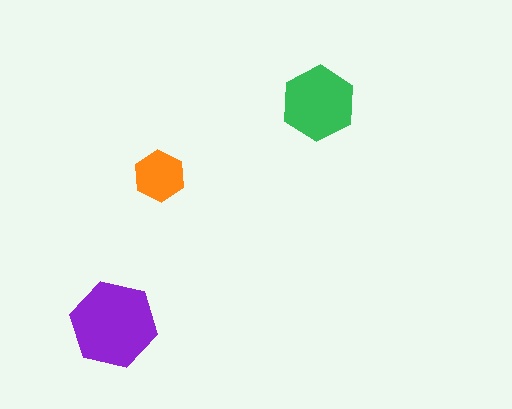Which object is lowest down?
The purple hexagon is bottommost.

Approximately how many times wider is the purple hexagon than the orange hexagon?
About 1.5 times wider.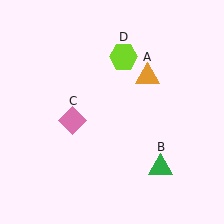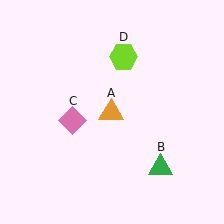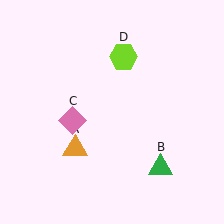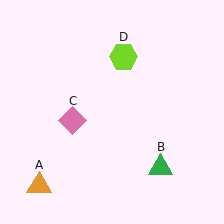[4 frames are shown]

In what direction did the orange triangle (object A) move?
The orange triangle (object A) moved down and to the left.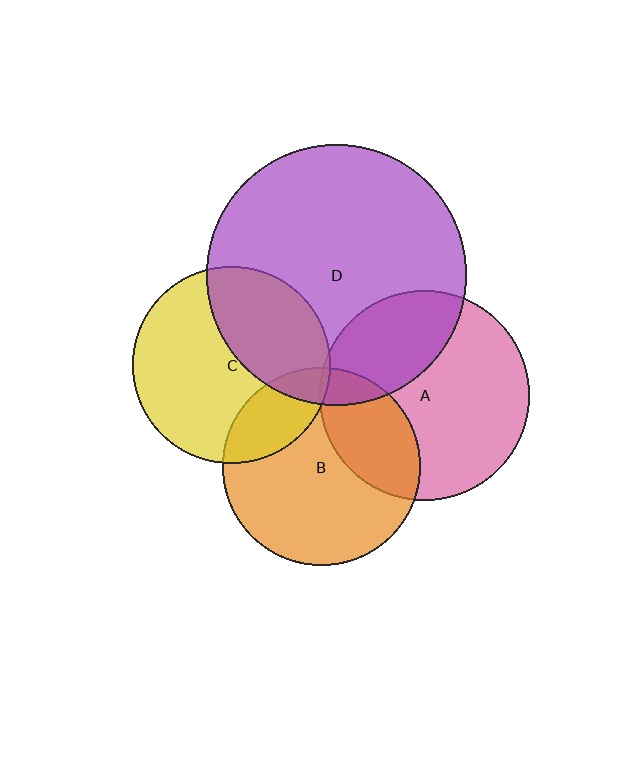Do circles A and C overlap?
Yes.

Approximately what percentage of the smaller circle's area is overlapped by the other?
Approximately 5%.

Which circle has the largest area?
Circle D (purple).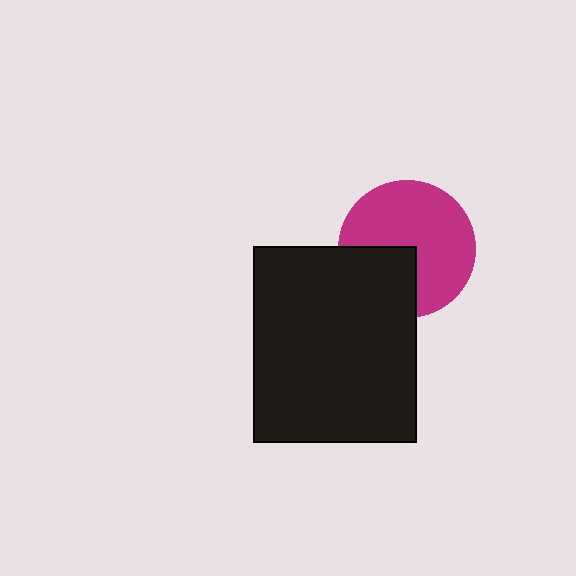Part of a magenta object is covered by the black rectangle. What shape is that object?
It is a circle.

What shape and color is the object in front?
The object in front is a black rectangle.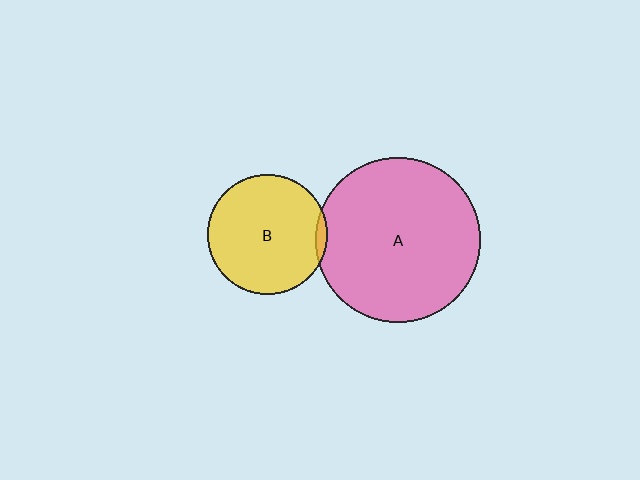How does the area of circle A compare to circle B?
Approximately 1.9 times.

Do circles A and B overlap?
Yes.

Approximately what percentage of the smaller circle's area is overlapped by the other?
Approximately 5%.